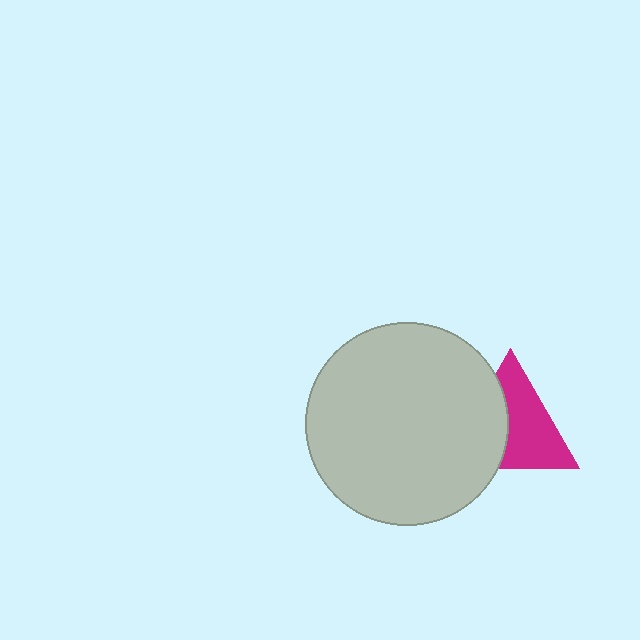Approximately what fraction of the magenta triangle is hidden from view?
Roughly 42% of the magenta triangle is hidden behind the light gray circle.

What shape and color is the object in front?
The object in front is a light gray circle.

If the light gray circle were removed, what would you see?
You would see the complete magenta triangle.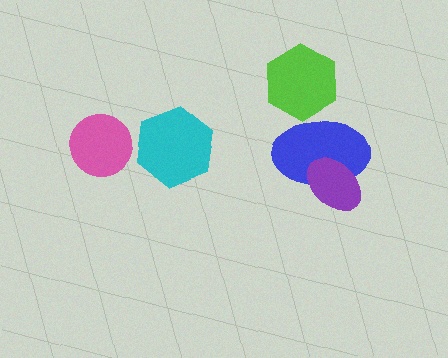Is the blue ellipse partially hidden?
Yes, it is partially covered by another shape.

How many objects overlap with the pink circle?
0 objects overlap with the pink circle.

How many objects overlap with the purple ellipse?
1 object overlaps with the purple ellipse.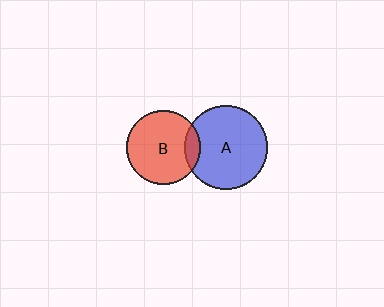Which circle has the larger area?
Circle A (blue).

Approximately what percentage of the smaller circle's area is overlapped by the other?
Approximately 10%.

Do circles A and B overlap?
Yes.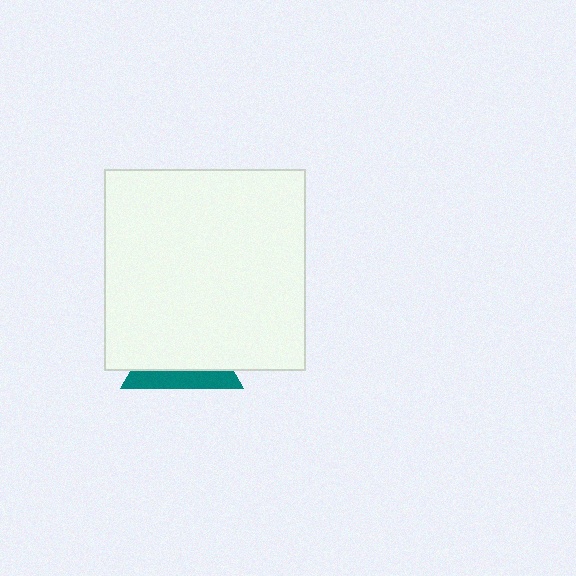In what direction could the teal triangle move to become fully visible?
The teal triangle could move down. That would shift it out from behind the white square entirely.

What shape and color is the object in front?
The object in front is a white square.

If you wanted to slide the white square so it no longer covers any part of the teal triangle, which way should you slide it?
Slide it up — that is the most direct way to separate the two shapes.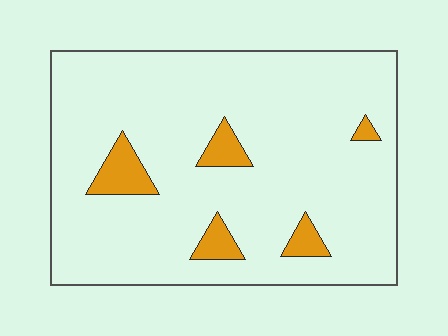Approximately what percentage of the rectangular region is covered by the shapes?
Approximately 10%.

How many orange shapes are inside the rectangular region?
5.